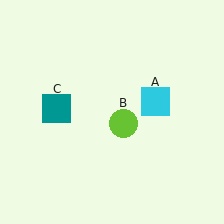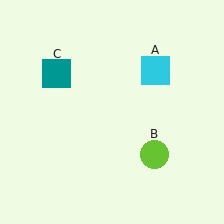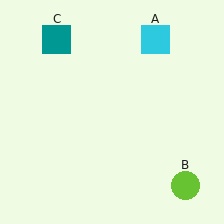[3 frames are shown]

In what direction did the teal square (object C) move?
The teal square (object C) moved up.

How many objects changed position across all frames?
3 objects changed position: cyan square (object A), lime circle (object B), teal square (object C).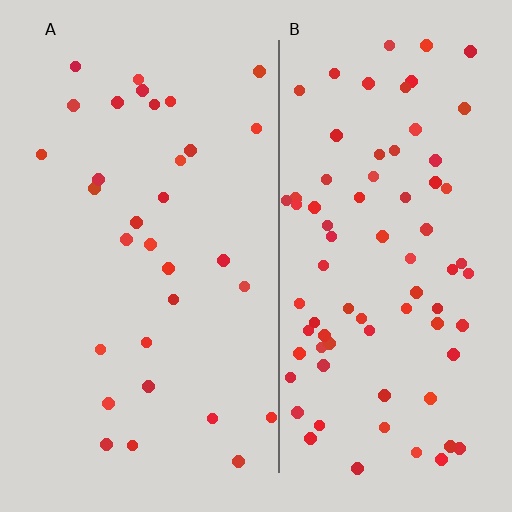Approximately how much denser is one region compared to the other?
Approximately 2.5× — region B over region A.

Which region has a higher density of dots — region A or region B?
B (the right).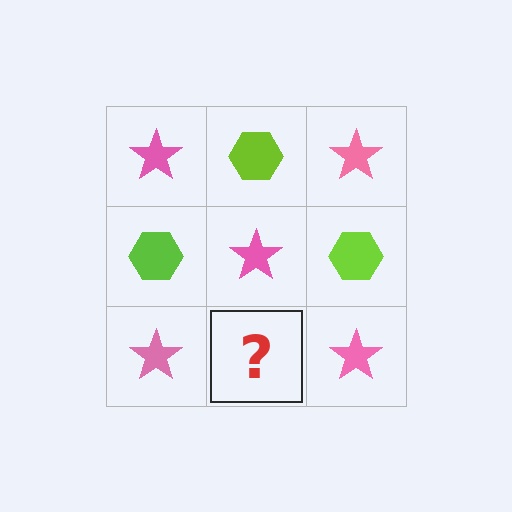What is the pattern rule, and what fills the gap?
The rule is that it alternates pink star and lime hexagon in a checkerboard pattern. The gap should be filled with a lime hexagon.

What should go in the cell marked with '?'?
The missing cell should contain a lime hexagon.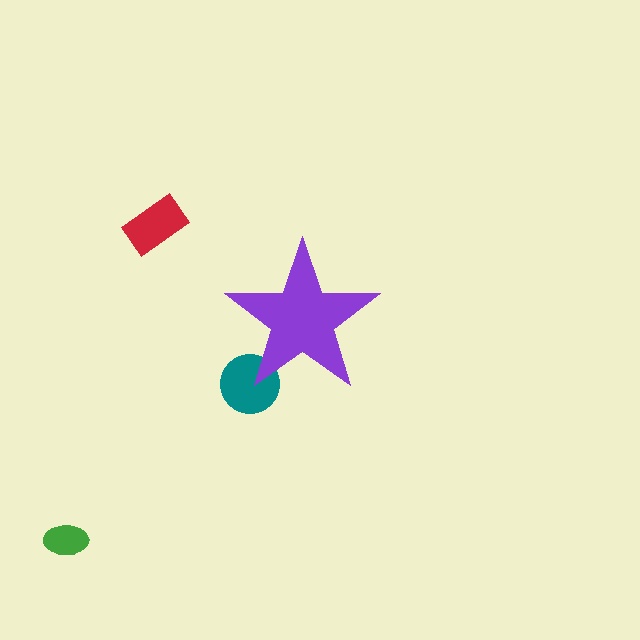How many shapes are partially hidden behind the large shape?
1 shape is partially hidden.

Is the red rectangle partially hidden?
No, the red rectangle is fully visible.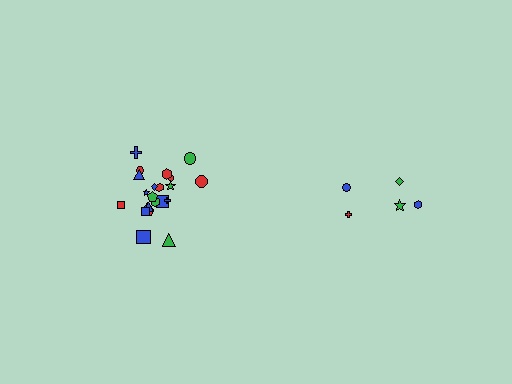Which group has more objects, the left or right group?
The left group.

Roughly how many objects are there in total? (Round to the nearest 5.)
Roughly 25 objects in total.